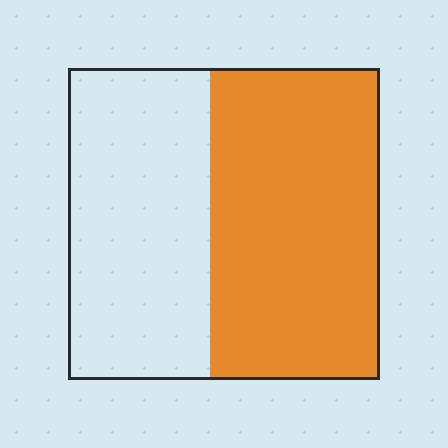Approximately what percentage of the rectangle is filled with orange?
Approximately 55%.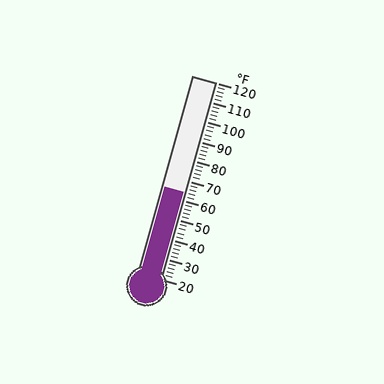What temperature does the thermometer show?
The thermometer shows approximately 64°F.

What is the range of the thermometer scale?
The thermometer scale ranges from 20°F to 120°F.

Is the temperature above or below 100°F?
The temperature is below 100°F.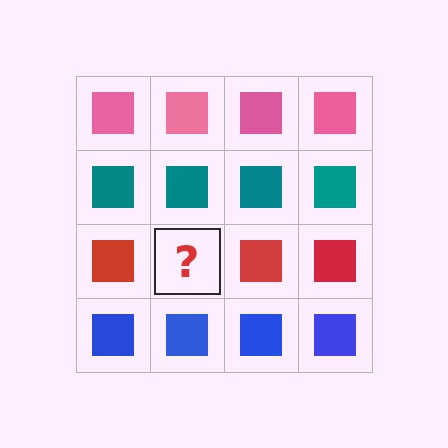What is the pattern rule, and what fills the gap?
The rule is that each row has a consistent color. The gap should be filled with a red square.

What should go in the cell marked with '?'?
The missing cell should contain a red square.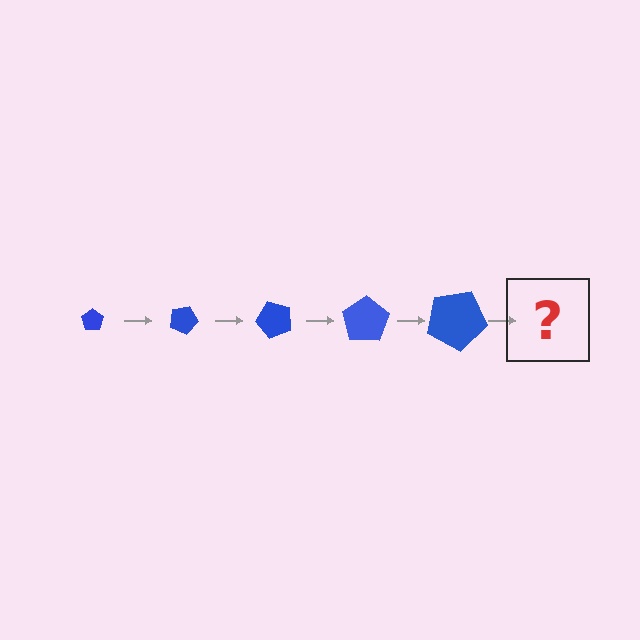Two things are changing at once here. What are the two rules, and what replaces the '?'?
The two rules are that the pentagon grows larger each step and it rotates 25 degrees each step. The '?' should be a pentagon, larger than the previous one and rotated 125 degrees from the start.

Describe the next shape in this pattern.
It should be a pentagon, larger than the previous one and rotated 125 degrees from the start.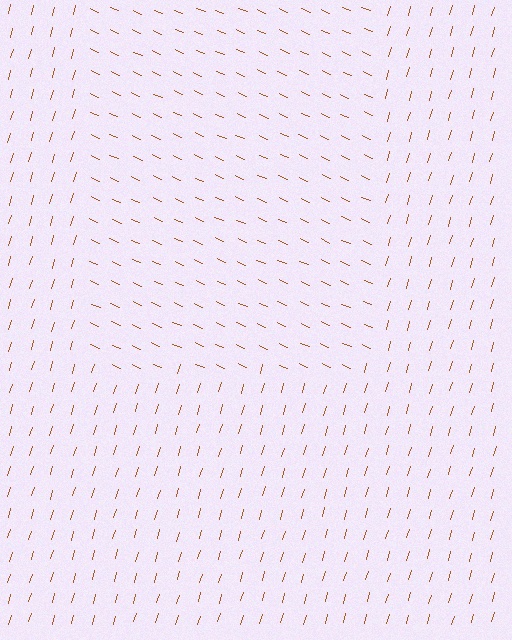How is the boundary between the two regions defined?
The boundary is defined purely by a change in line orientation (approximately 82 degrees difference). All lines are the same color and thickness.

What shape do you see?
I see a rectangle.